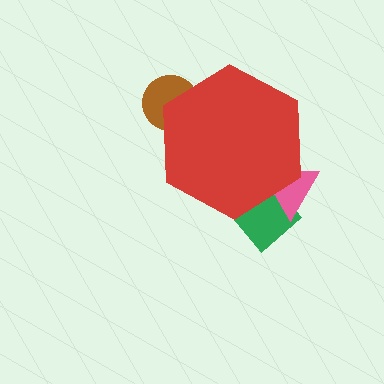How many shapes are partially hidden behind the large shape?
3 shapes are partially hidden.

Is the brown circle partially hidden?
Yes, the brown circle is partially hidden behind the red hexagon.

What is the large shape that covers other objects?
A red hexagon.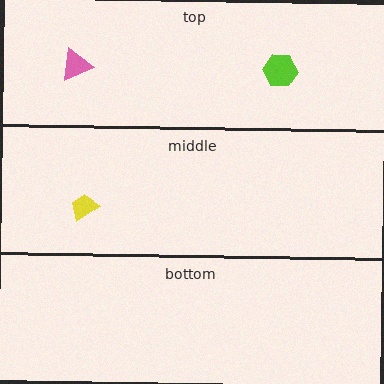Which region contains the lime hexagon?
The top region.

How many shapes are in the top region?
2.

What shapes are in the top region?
The lime hexagon, the pink triangle.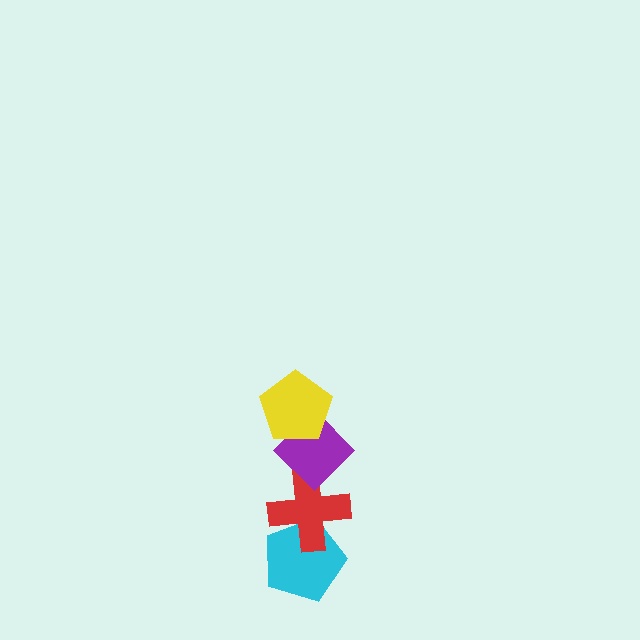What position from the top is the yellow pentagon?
The yellow pentagon is 1st from the top.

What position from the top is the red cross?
The red cross is 3rd from the top.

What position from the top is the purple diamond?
The purple diamond is 2nd from the top.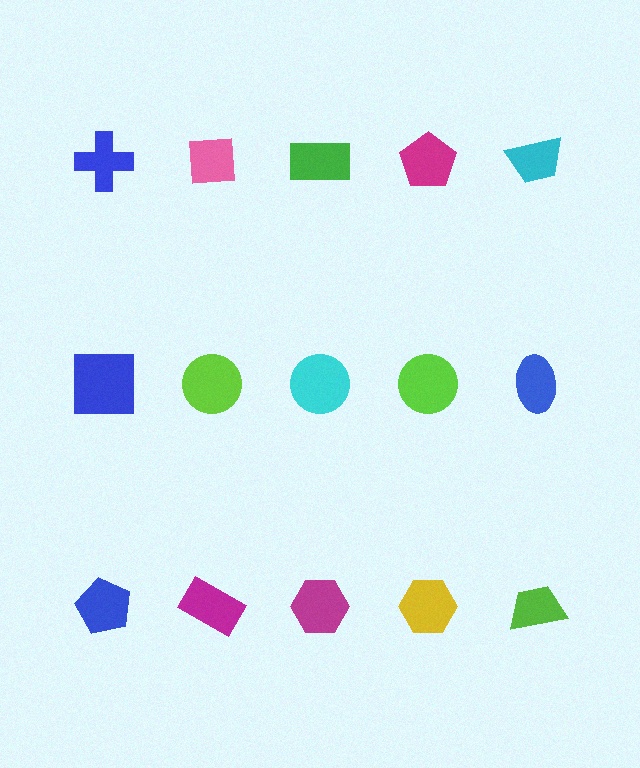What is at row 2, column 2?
A lime circle.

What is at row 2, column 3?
A cyan circle.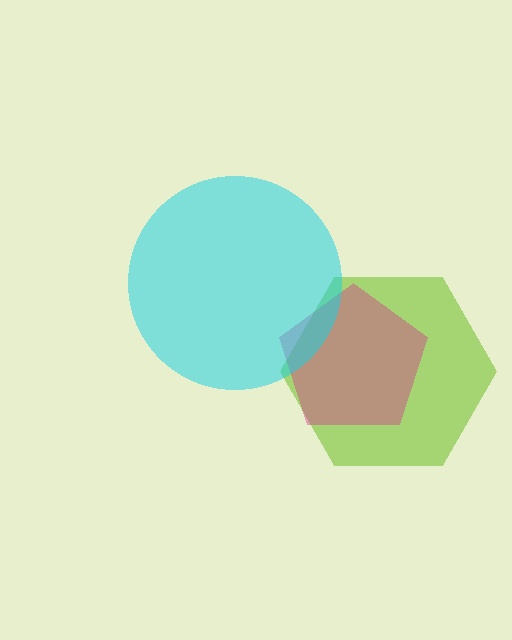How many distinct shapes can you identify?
There are 3 distinct shapes: a lime hexagon, a magenta pentagon, a cyan circle.